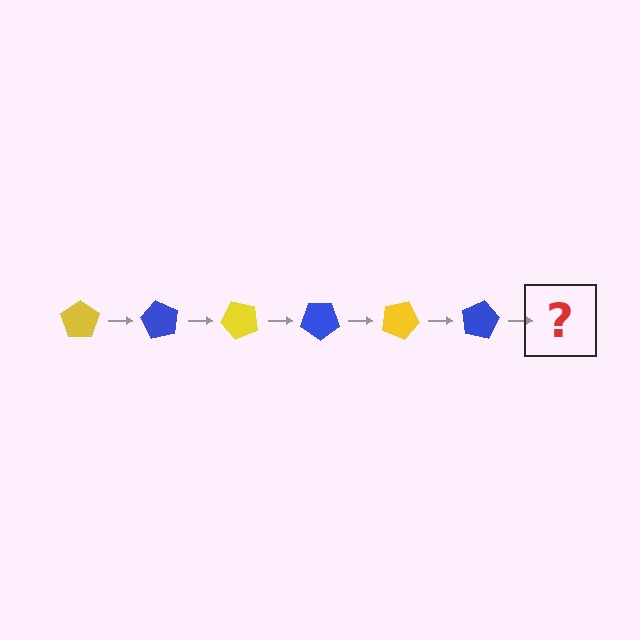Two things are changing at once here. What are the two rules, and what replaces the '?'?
The two rules are that it rotates 60 degrees each step and the color cycles through yellow and blue. The '?' should be a yellow pentagon, rotated 360 degrees from the start.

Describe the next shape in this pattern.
It should be a yellow pentagon, rotated 360 degrees from the start.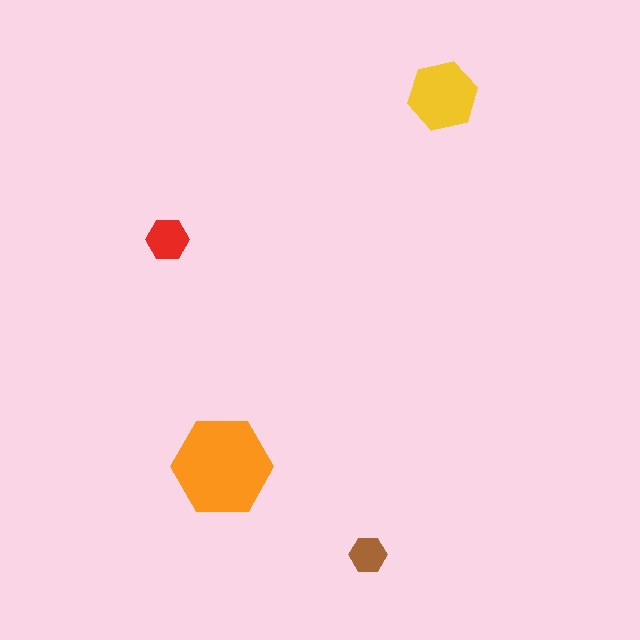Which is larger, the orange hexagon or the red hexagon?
The orange one.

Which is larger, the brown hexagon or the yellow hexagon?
The yellow one.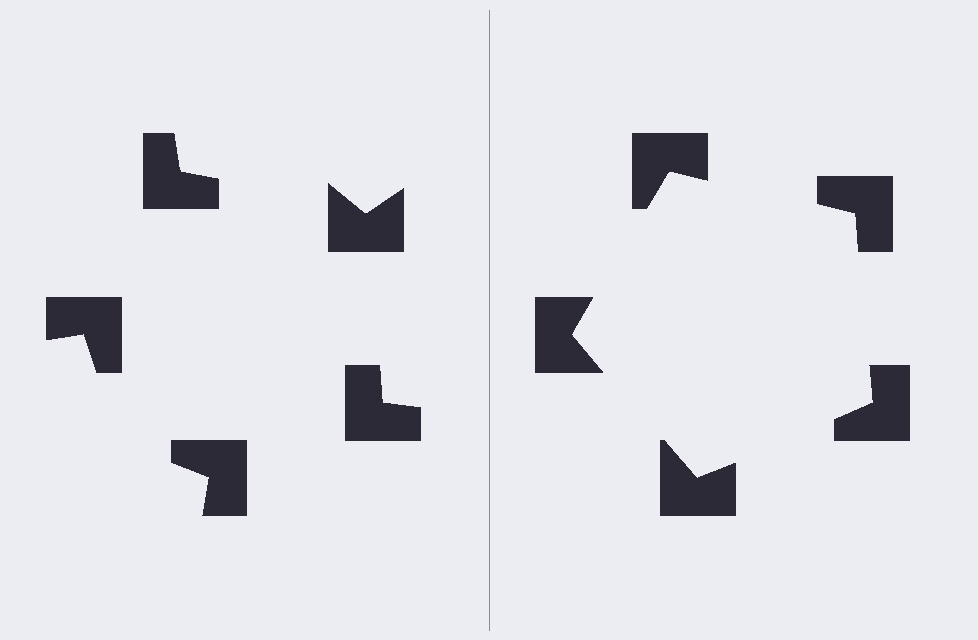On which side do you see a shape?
An illusory pentagon appears on the right side. On the left side the wedge cuts are rotated, so no coherent shape forms.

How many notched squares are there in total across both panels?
10 — 5 on each side.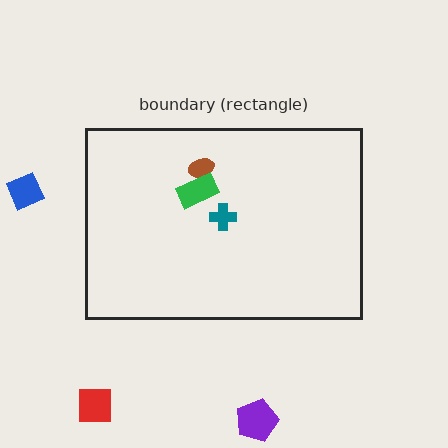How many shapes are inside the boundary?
3 inside, 3 outside.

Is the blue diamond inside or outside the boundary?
Outside.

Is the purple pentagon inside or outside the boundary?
Outside.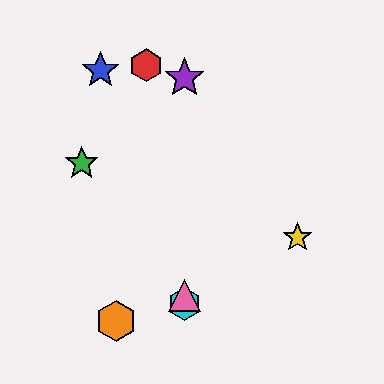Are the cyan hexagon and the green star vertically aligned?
No, the cyan hexagon is at x≈185 and the green star is at x≈82.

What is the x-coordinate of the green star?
The green star is at x≈82.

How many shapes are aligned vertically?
3 shapes (the purple star, the cyan hexagon, the pink triangle) are aligned vertically.